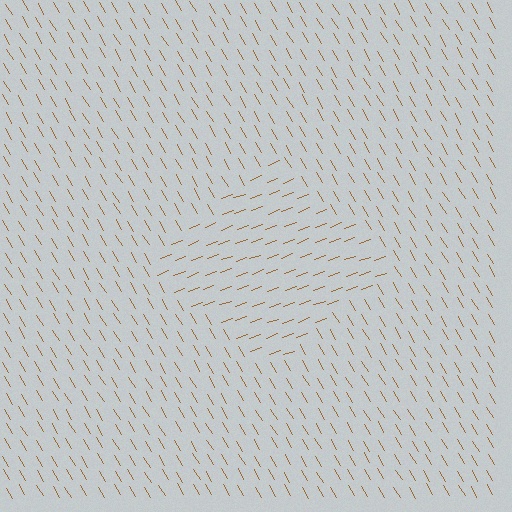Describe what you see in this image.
The image is filled with small brown line segments. A diamond region in the image has lines oriented differently from the surrounding lines, creating a visible texture boundary.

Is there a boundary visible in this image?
Yes, there is a texture boundary formed by a change in line orientation.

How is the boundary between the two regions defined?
The boundary is defined purely by a change in line orientation (approximately 79 degrees difference). All lines are the same color and thickness.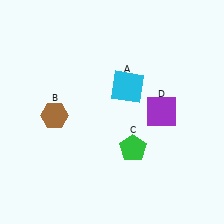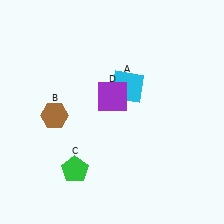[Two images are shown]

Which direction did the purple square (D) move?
The purple square (D) moved left.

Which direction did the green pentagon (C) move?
The green pentagon (C) moved left.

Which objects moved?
The objects that moved are: the green pentagon (C), the purple square (D).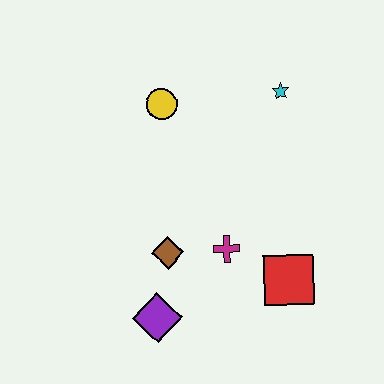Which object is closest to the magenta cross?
The brown diamond is closest to the magenta cross.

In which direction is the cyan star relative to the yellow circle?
The cyan star is to the right of the yellow circle.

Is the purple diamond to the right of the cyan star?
No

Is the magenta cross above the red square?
Yes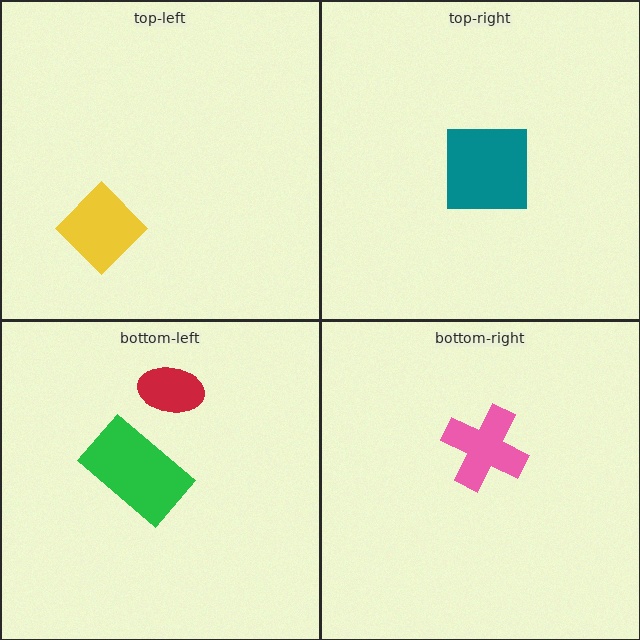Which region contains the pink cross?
The bottom-right region.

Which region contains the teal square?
The top-right region.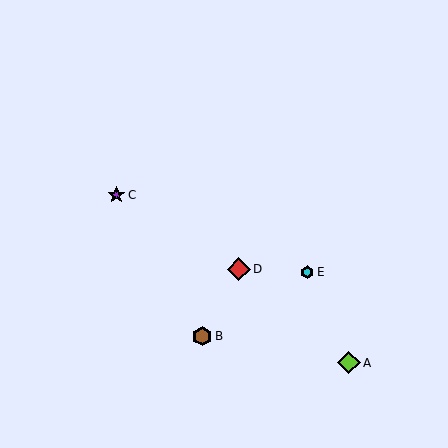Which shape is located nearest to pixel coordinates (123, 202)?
The purple star (labeled C) at (116, 195) is nearest to that location.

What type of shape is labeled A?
Shape A is a lime diamond.